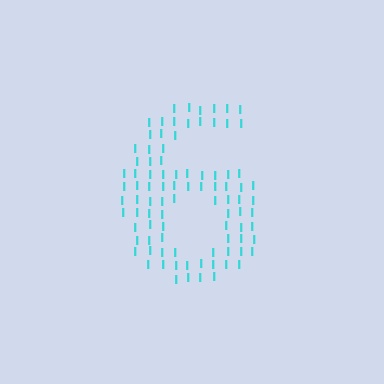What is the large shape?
The large shape is the digit 6.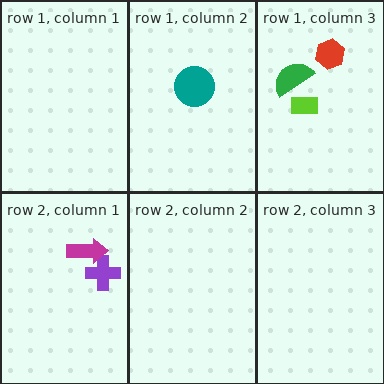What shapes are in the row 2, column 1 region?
The purple cross, the magenta arrow.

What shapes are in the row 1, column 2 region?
The teal circle.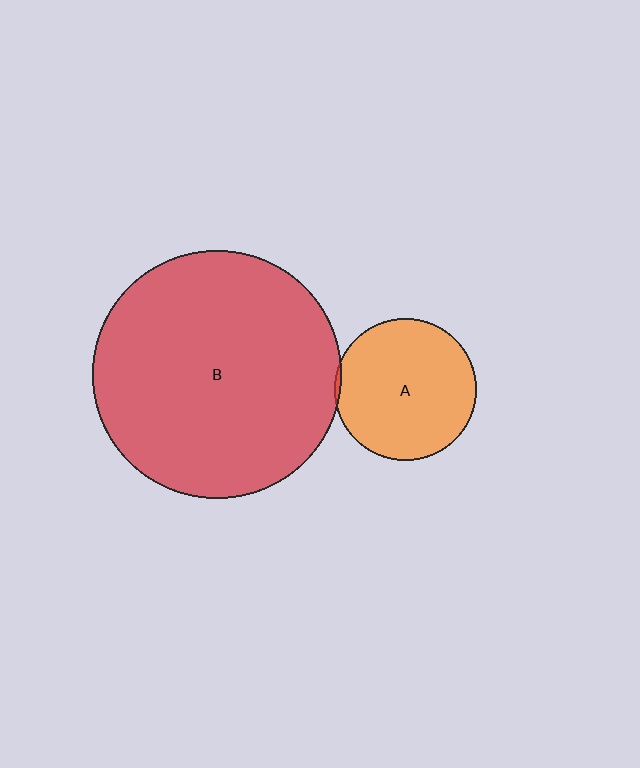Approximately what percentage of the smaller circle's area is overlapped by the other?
Approximately 5%.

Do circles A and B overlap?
Yes.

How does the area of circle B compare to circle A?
Approximately 3.1 times.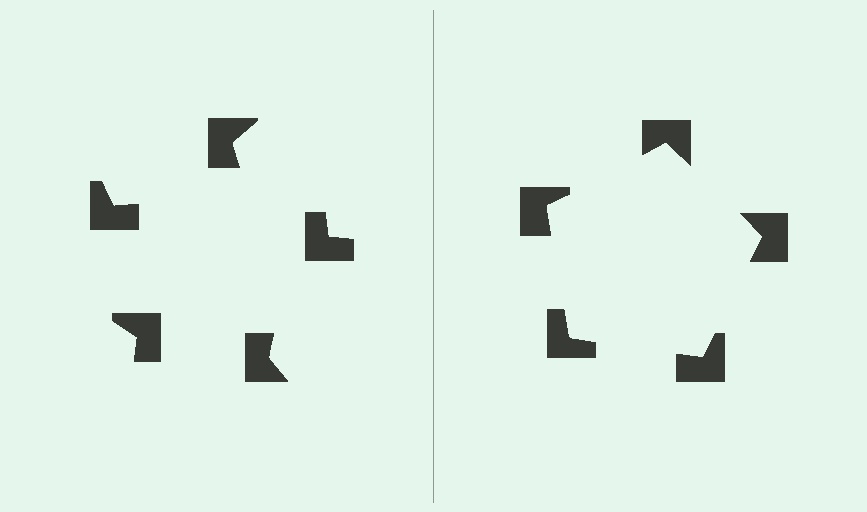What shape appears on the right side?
An illusory pentagon.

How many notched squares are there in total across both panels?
10 — 5 on each side.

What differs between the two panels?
The notched squares are positioned identically on both sides; only the wedge orientations differ. On the right they align to a pentagon; on the left they are misaligned.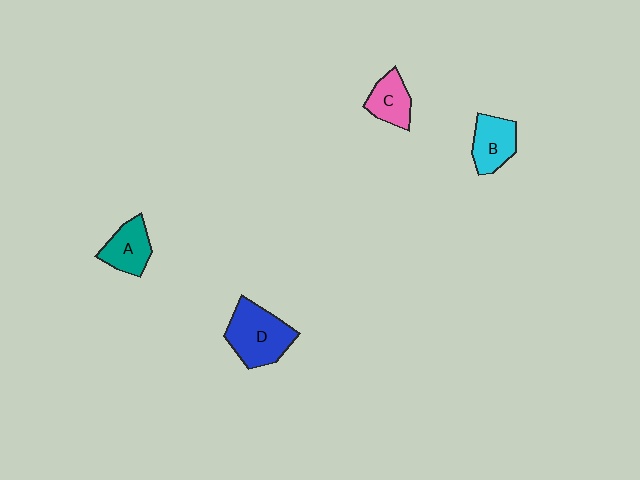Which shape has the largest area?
Shape D (blue).